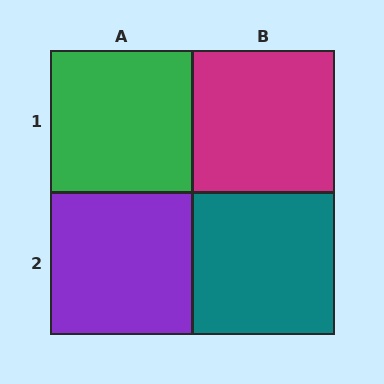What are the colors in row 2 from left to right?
Purple, teal.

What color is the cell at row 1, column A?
Green.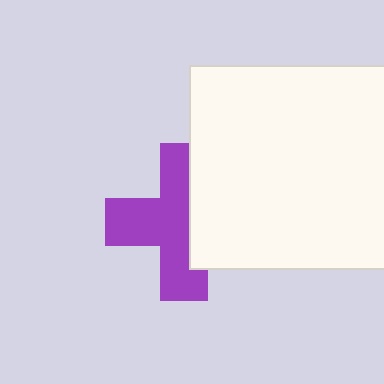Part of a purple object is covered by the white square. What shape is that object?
It is a cross.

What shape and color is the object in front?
The object in front is a white square.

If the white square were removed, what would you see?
You would see the complete purple cross.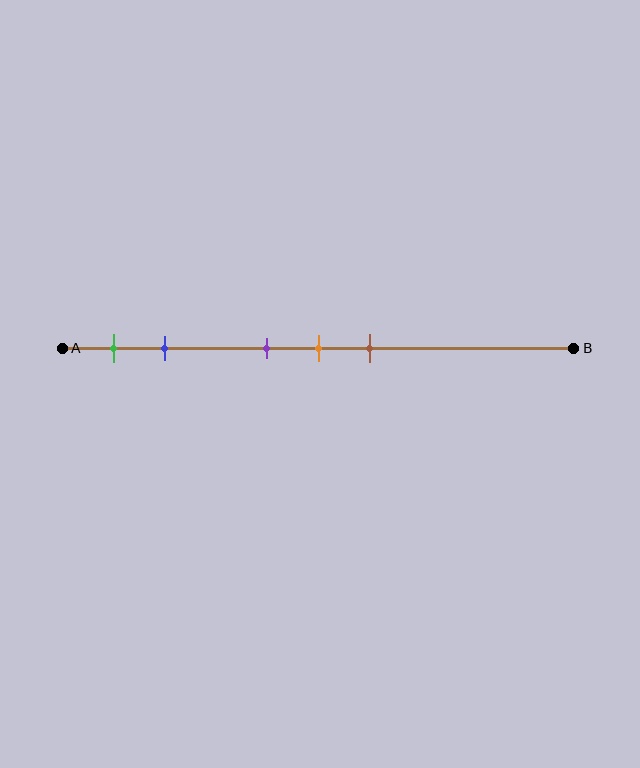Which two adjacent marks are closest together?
The purple and orange marks are the closest adjacent pair.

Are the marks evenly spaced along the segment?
No, the marks are not evenly spaced.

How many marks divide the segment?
There are 5 marks dividing the segment.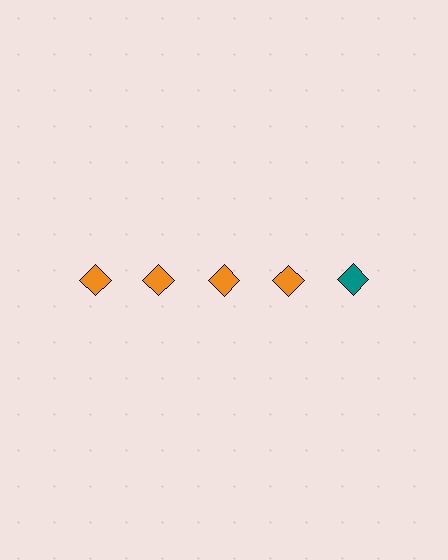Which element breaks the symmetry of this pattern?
The teal diamond in the top row, rightmost column breaks the symmetry. All other shapes are orange diamonds.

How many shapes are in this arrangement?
There are 5 shapes arranged in a grid pattern.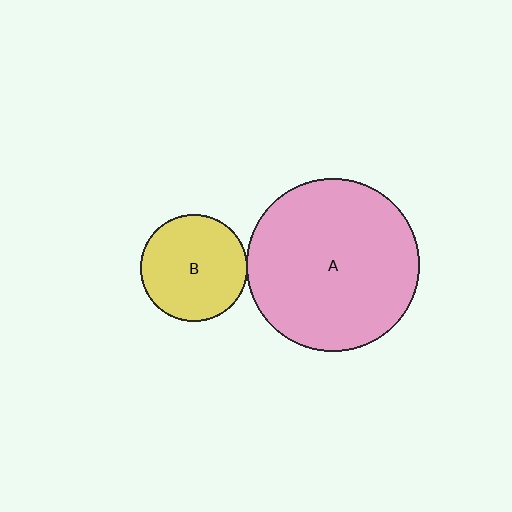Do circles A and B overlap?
Yes.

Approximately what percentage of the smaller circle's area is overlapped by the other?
Approximately 5%.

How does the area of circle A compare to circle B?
Approximately 2.6 times.